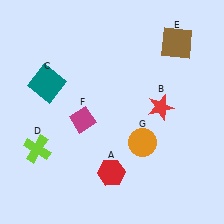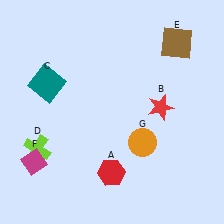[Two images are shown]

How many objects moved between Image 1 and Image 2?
1 object moved between the two images.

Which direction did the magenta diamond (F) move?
The magenta diamond (F) moved left.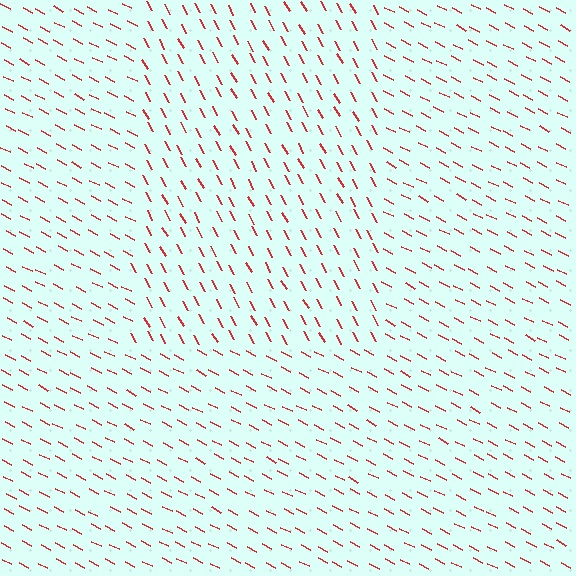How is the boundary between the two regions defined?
The boundary is defined purely by a change in line orientation (approximately 34 degrees difference). All lines are the same color and thickness.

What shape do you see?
I see a rectangle.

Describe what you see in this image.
The image is filled with small red line segments. A rectangle region in the image has lines oriented differently from the surrounding lines, creating a visible texture boundary.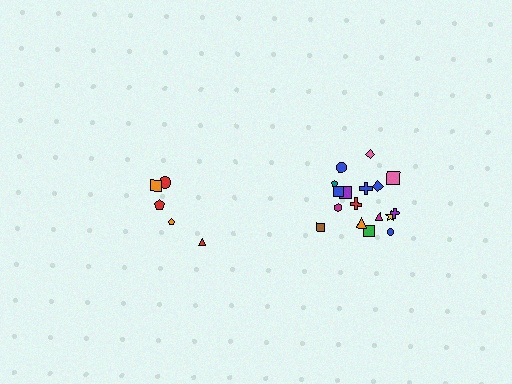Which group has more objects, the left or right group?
The right group.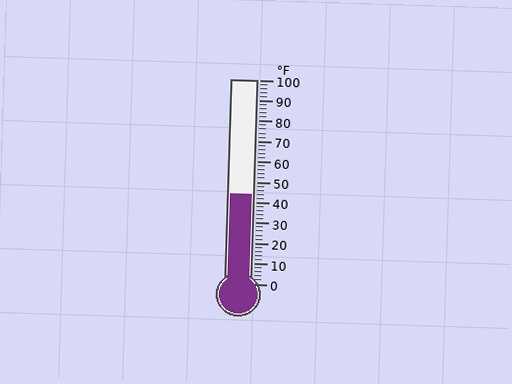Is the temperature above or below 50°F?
The temperature is below 50°F.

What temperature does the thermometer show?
The thermometer shows approximately 44°F.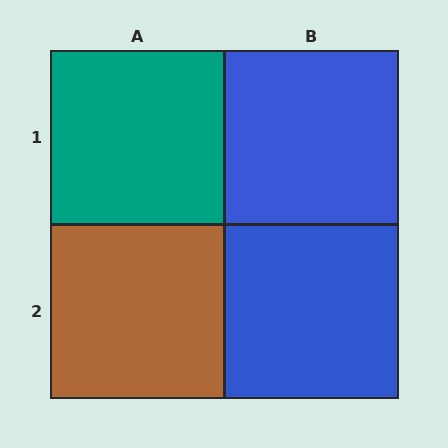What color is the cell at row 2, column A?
Brown.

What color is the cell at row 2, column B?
Blue.